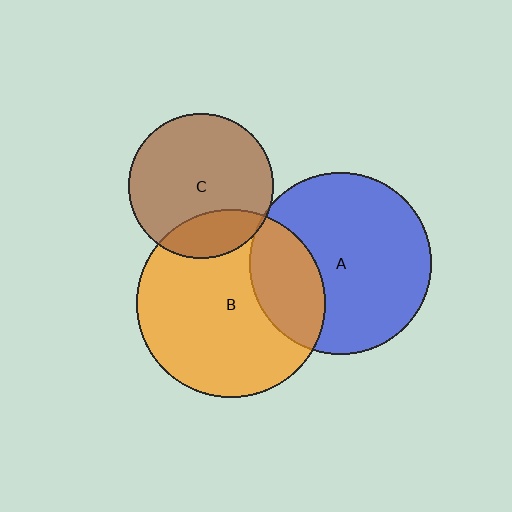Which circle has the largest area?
Circle B (orange).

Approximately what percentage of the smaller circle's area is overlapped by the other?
Approximately 25%.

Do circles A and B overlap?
Yes.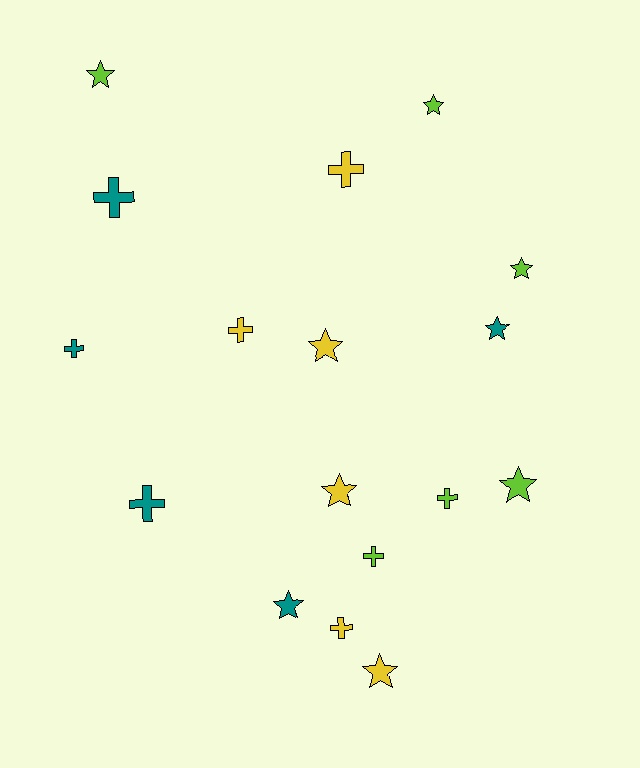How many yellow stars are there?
There are 3 yellow stars.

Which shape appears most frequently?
Star, with 9 objects.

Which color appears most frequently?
Yellow, with 6 objects.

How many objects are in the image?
There are 17 objects.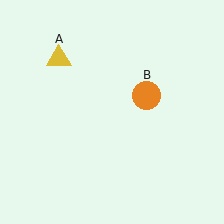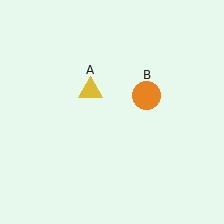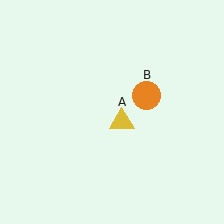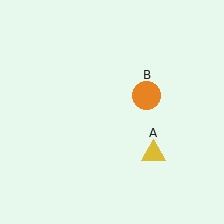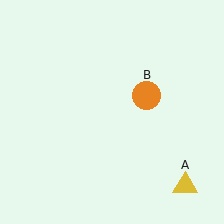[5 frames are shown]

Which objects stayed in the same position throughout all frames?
Orange circle (object B) remained stationary.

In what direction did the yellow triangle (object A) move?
The yellow triangle (object A) moved down and to the right.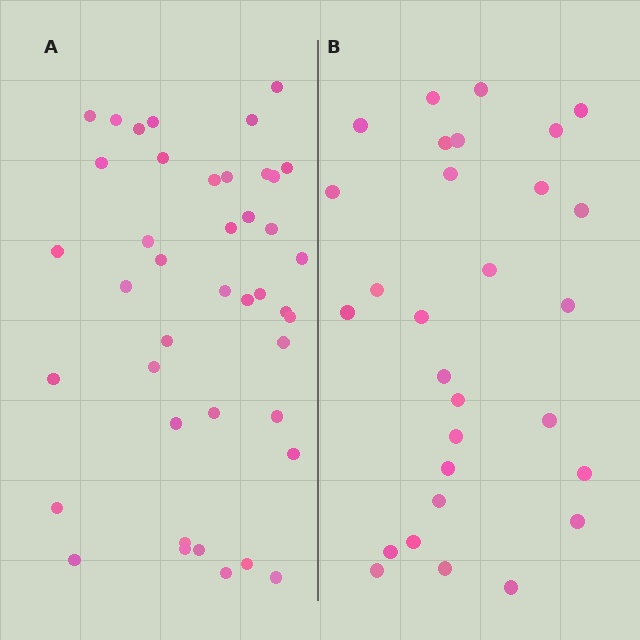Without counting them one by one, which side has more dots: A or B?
Region A (the left region) has more dots.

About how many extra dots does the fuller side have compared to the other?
Region A has approximately 15 more dots than region B.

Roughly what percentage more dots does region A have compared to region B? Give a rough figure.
About 45% more.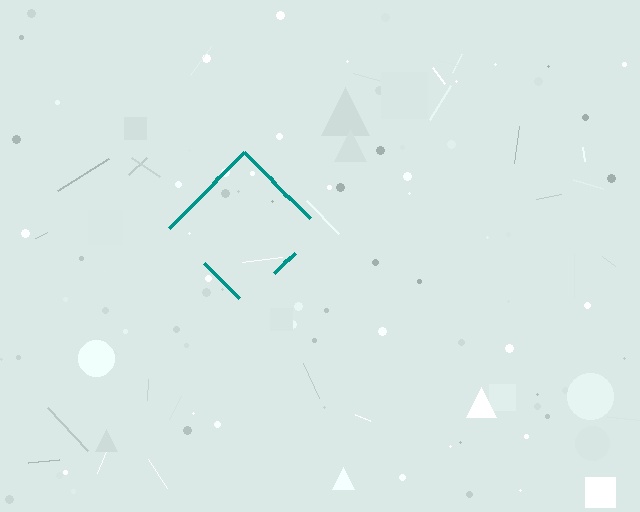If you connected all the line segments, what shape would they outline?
They would outline a diamond.